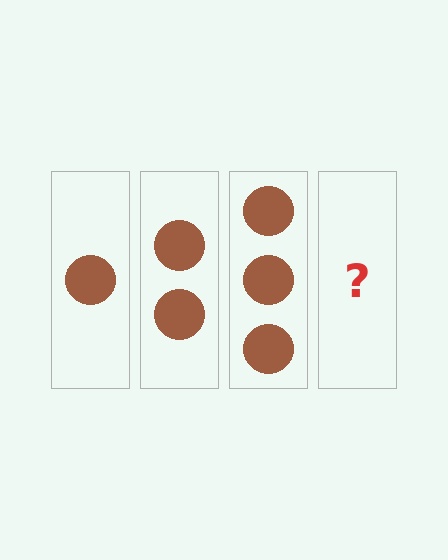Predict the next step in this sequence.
The next step is 4 circles.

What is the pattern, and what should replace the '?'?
The pattern is that each step adds one more circle. The '?' should be 4 circles.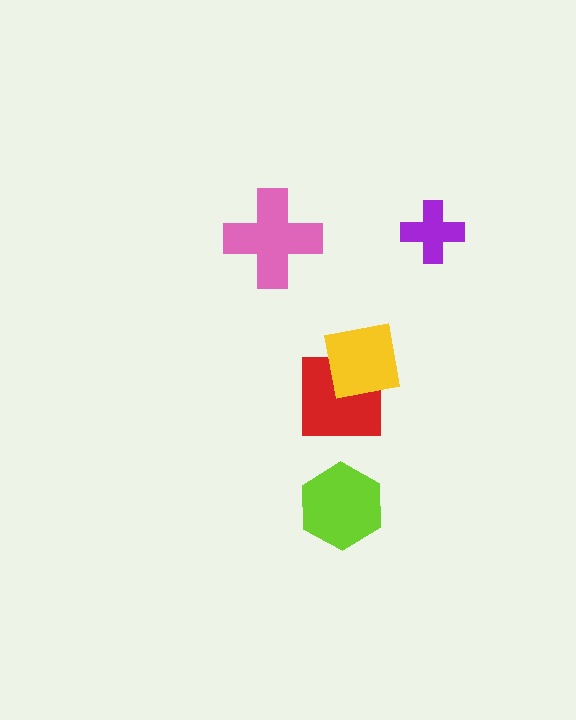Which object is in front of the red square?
The yellow square is in front of the red square.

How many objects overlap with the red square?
1 object overlaps with the red square.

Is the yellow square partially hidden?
No, no other shape covers it.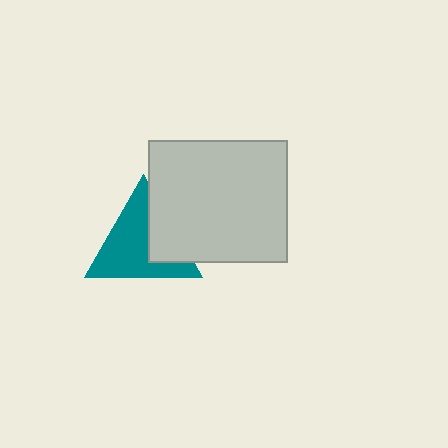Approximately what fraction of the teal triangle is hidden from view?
Roughly 32% of the teal triangle is hidden behind the light gray rectangle.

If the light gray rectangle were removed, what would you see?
You would see the complete teal triangle.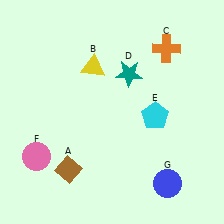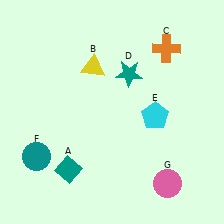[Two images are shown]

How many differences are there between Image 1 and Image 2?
There are 3 differences between the two images.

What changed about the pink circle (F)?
In Image 1, F is pink. In Image 2, it changed to teal.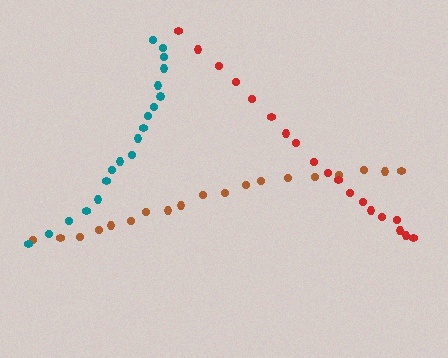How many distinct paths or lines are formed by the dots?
There are 3 distinct paths.